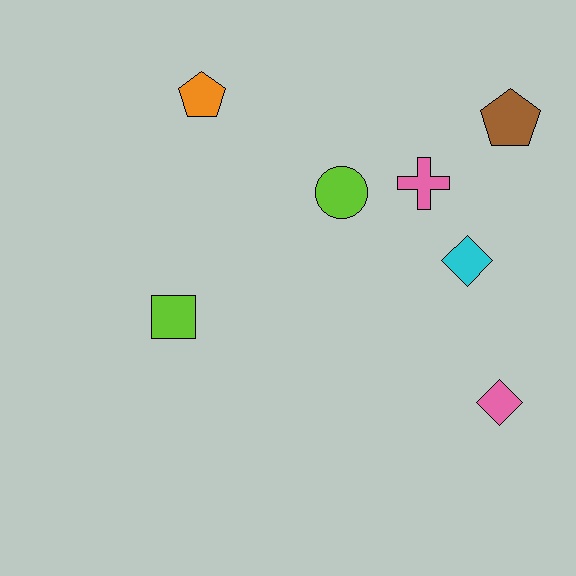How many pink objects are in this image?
There are 2 pink objects.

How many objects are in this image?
There are 7 objects.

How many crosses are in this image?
There is 1 cross.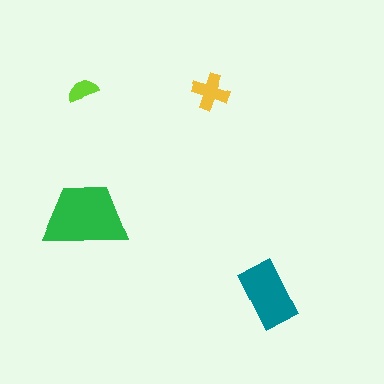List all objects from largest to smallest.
The green trapezoid, the teal rectangle, the yellow cross, the lime semicircle.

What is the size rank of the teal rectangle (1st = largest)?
2nd.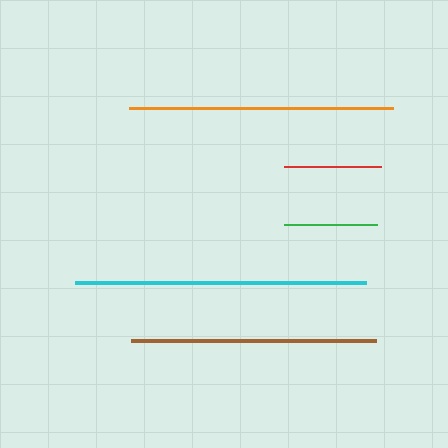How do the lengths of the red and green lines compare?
The red and green lines are approximately the same length.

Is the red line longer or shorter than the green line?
The red line is longer than the green line.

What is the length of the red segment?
The red segment is approximately 97 pixels long.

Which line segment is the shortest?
The green line is the shortest at approximately 93 pixels.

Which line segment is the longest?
The cyan line is the longest at approximately 291 pixels.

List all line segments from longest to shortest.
From longest to shortest: cyan, orange, brown, red, green.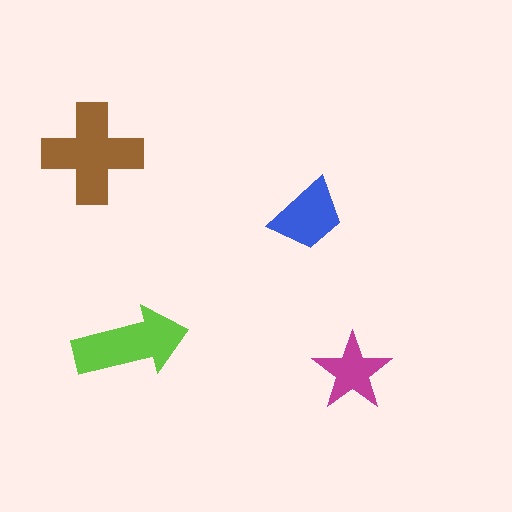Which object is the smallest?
The magenta star.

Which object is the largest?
The brown cross.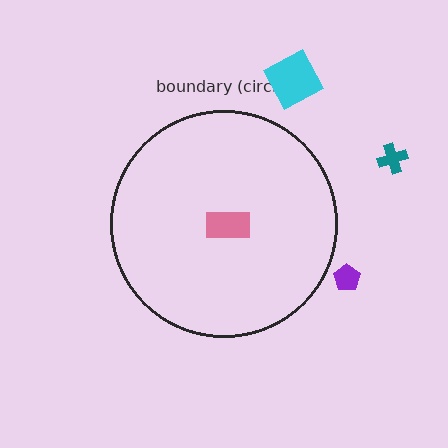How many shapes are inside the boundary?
1 inside, 3 outside.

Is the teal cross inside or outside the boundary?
Outside.